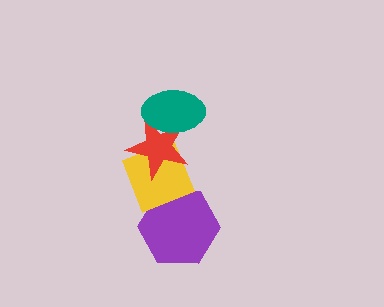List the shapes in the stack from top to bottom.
From top to bottom: the teal ellipse, the red star, the yellow diamond, the purple hexagon.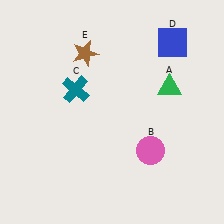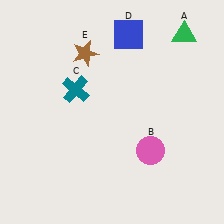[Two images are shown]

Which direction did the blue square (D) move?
The blue square (D) moved left.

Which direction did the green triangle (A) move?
The green triangle (A) moved up.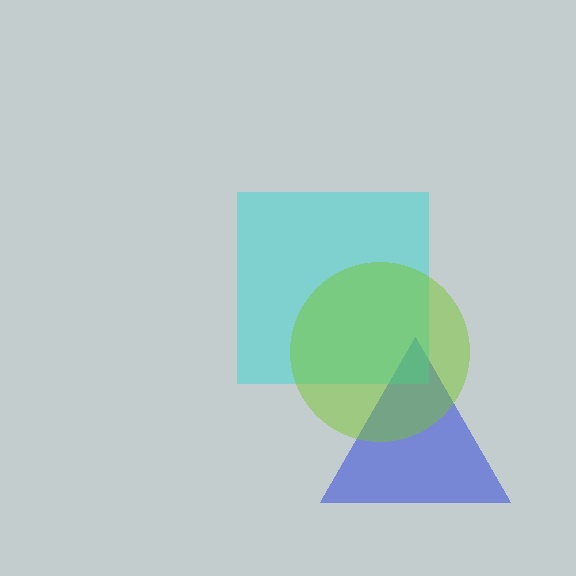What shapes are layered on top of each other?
The layered shapes are: a blue triangle, a cyan square, a lime circle.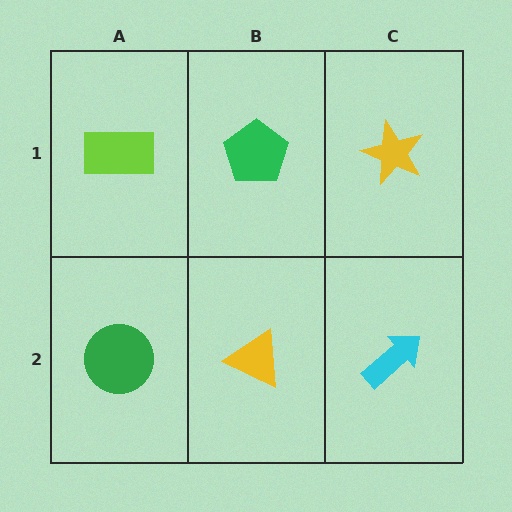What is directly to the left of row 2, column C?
A yellow triangle.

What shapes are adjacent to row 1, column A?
A green circle (row 2, column A), a green pentagon (row 1, column B).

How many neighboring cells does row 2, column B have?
3.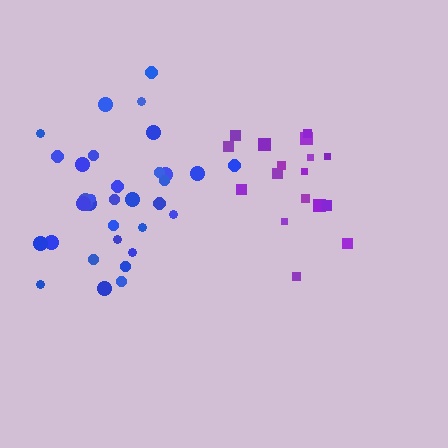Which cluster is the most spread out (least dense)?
Blue.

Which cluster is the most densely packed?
Purple.